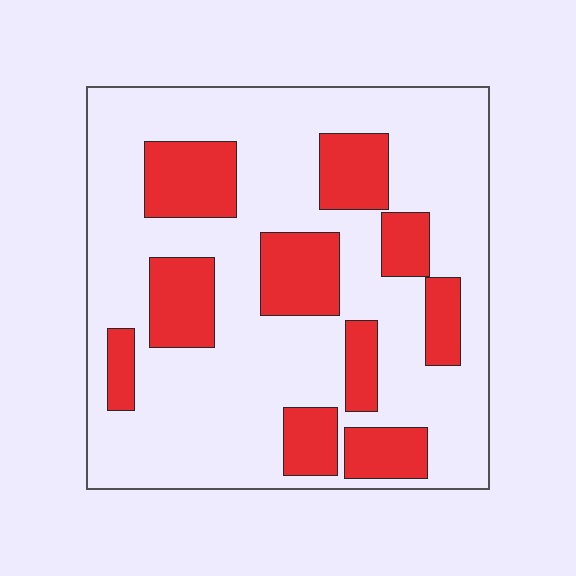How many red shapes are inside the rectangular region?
10.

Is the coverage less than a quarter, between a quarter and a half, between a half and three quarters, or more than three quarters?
Between a quarter and a half.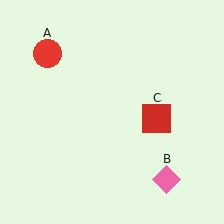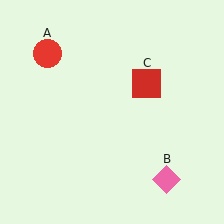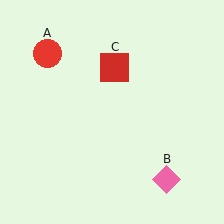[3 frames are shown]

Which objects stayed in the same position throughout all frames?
Red circle (object A) and pink diamond (object B) remained stationary.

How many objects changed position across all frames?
1 object changed position: red square (object C).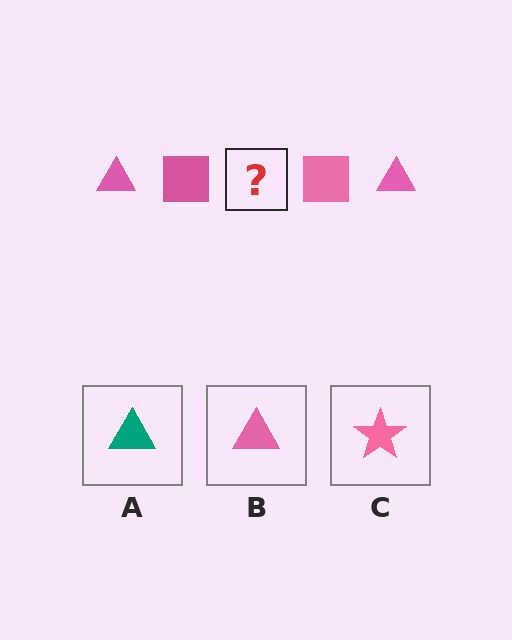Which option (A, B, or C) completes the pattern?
B.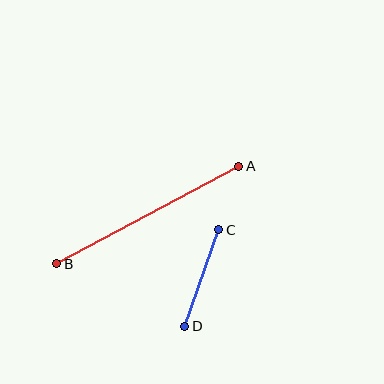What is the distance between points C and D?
The distance is approximately 102 pixels.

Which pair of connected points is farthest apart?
Points A and B are farthest apart.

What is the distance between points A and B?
The distance is approximately 206 pixels.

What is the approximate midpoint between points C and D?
The midpoint is at approximately (202, 278) pixels.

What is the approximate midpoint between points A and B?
The midpoint is at approximately (148, 215) pixels.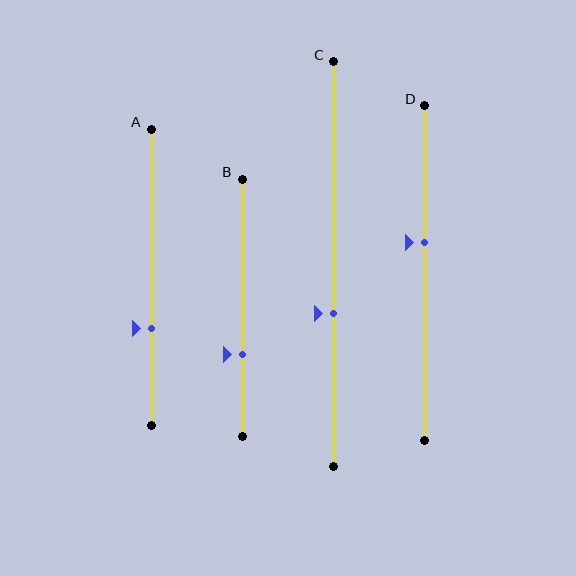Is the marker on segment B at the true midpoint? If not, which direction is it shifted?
No, the marker on segment B is shifted downward by about 18% of the segment length.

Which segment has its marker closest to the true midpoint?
Segment D has its marker closest to the true midpoint.